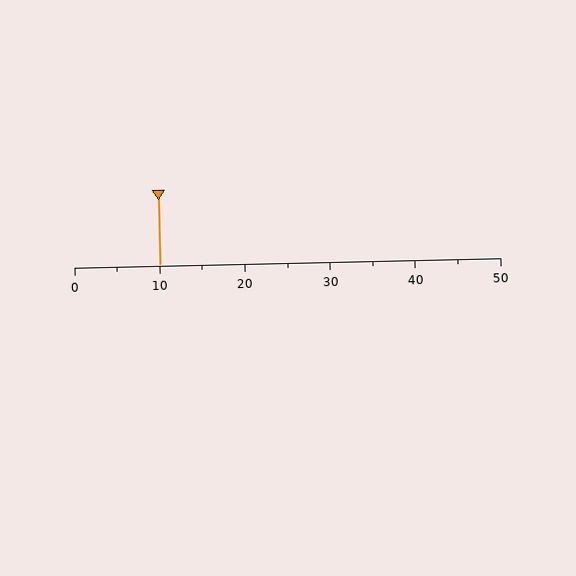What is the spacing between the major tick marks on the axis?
The major ticks are spaced 10 apart.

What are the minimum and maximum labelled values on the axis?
The axis runs from 0 to 50.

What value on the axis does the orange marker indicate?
The marker indicates approximately 10.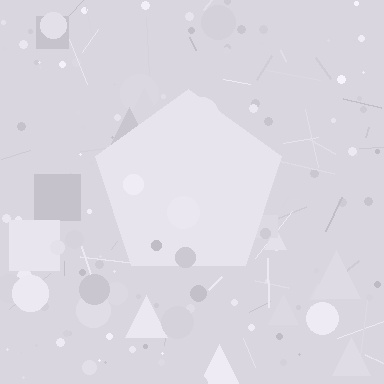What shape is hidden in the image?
A pentagon is hidden in the image.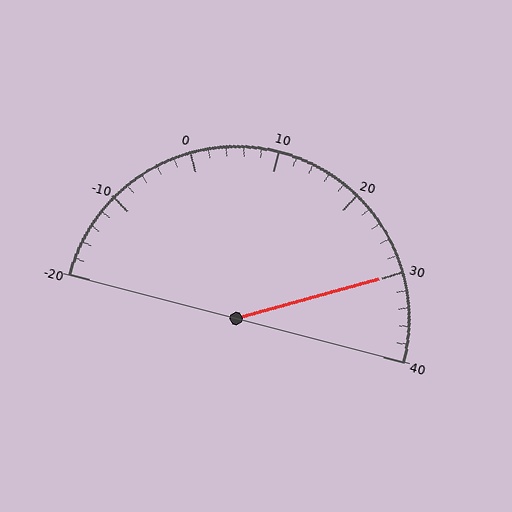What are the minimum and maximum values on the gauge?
The gauge ranges from -20 to 40.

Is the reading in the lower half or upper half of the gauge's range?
The reading is in the upper half of the range (-20 to 40).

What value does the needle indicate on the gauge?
The needle indicates approximately 30.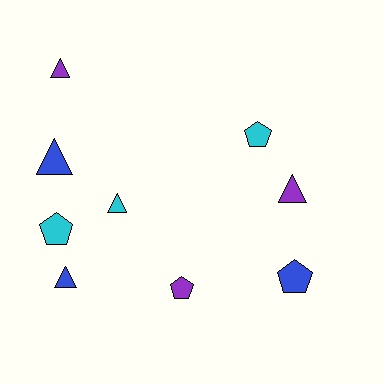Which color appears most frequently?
Blue, with 3 objects.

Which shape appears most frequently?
Triangle, with 5 objects.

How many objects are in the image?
There are 9 objects.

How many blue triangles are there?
There are 2 blue triangles.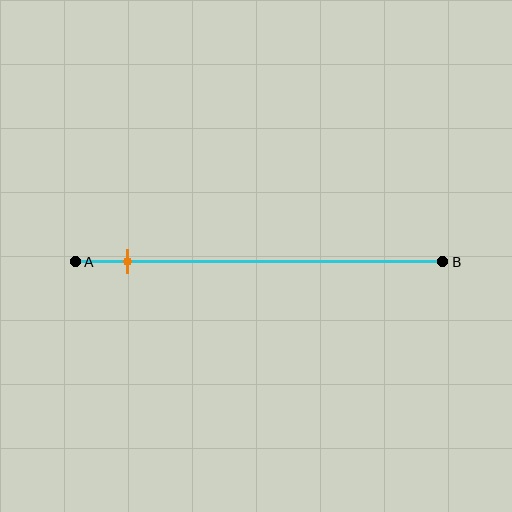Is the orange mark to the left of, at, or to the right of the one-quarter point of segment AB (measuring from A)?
The orange mark is to the left of the one-quarter point of segment AB.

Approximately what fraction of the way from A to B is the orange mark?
The orange mark is approximately 15% of the way from A to B.